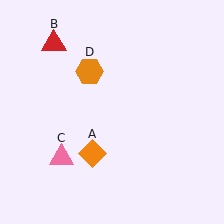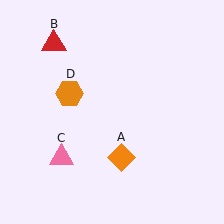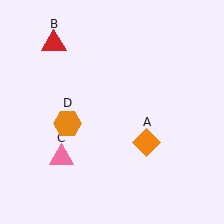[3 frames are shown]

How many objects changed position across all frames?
2 objects changed position: orange diamond (object A), orange hexagon (object D).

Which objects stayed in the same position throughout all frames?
Red triangle (object B) and pink triangle (object C) remained stationary.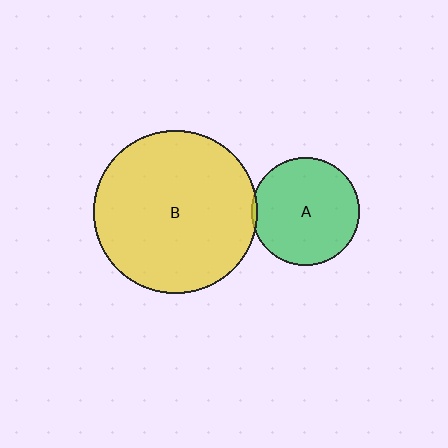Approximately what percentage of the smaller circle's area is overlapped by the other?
Approximately 5%.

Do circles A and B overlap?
Yes.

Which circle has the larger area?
Circle B (yellow).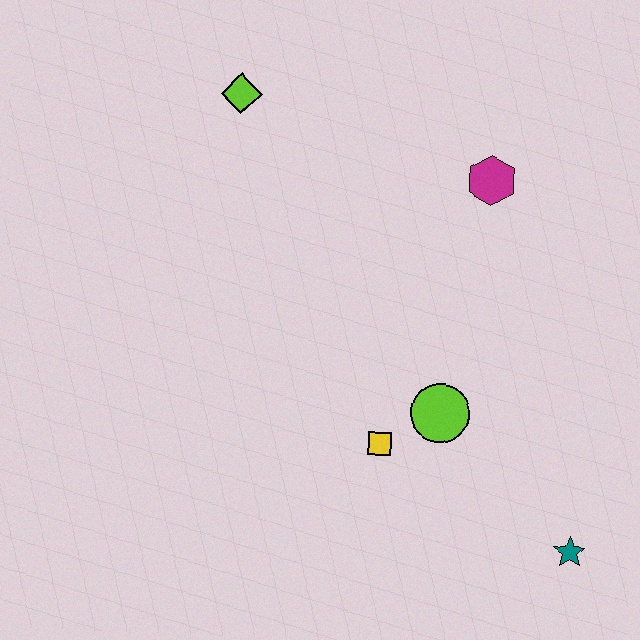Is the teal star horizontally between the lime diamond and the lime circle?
No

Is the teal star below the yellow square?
Yes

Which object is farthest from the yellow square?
The lime diamond is farthest from the yellow square.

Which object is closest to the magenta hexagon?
The lime circle is closest to the magenta hexagon.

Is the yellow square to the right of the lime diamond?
Yes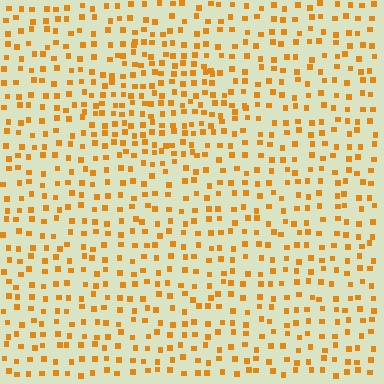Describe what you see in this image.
The image contains small orange elements arranged at two different densities. A diamond-shaped region is visible where the elements are more densely packed than the surrounding area.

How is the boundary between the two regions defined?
The boundary is defined by a change in element density (approximately 1.6x ratio). All elements are the same color, size, and shape.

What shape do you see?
I see a diamond.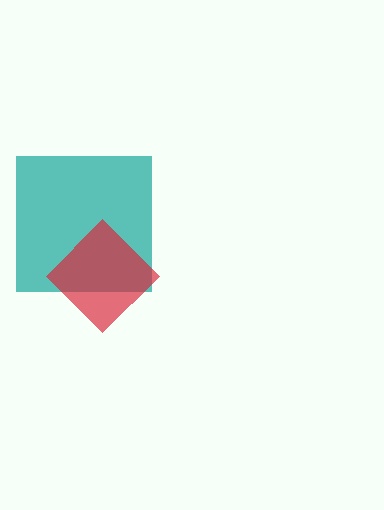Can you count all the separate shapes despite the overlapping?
Yes, there are 2 separate shapes.